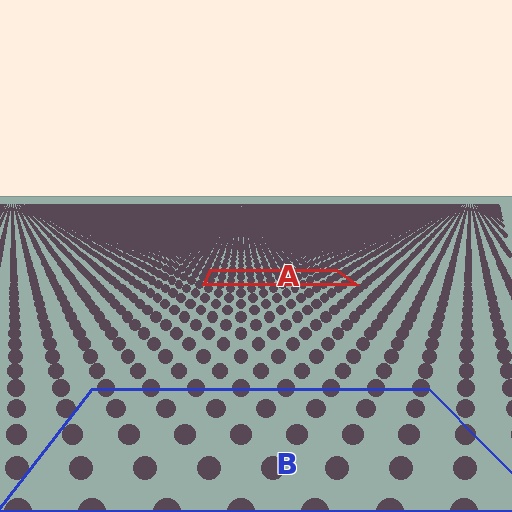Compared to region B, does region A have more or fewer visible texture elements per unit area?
Region A has more texture elements per unit area — they are packed more densely because it is farther away.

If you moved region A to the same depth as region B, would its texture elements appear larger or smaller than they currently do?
They would appear larger. At a closer depth, the same texture elements are projected at a bigger on-screen size.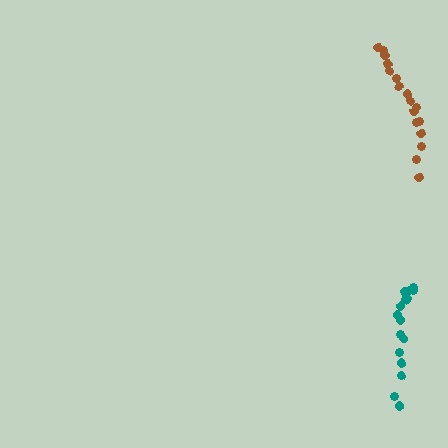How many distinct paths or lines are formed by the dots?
There are 2 distinct paths.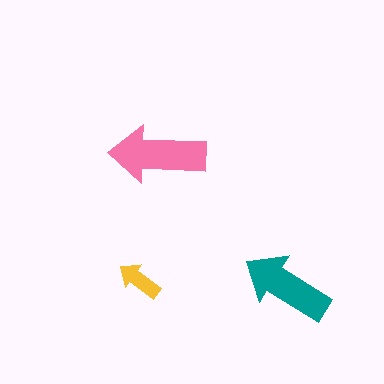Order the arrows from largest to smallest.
the pink one, the teal one, the yellow one.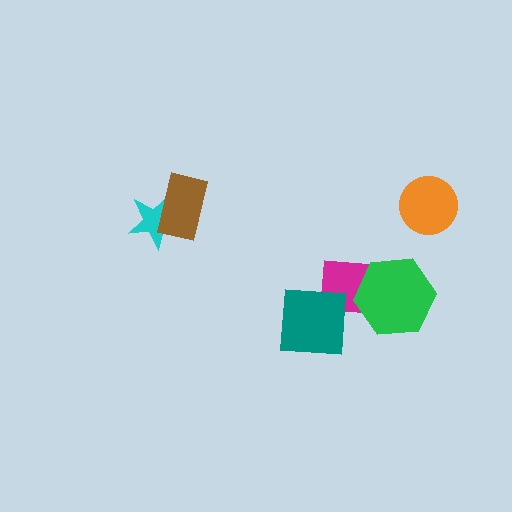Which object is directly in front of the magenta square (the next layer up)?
The teal square is directly in front of the magenta square.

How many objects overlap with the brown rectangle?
1 object overlaps with the brown rectangle.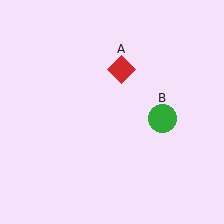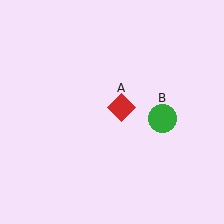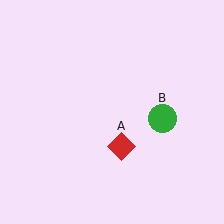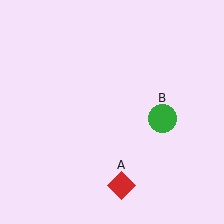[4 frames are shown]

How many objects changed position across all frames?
1 object changed position: red diamond (object A).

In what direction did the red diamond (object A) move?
The red diamond (object A) moved down.